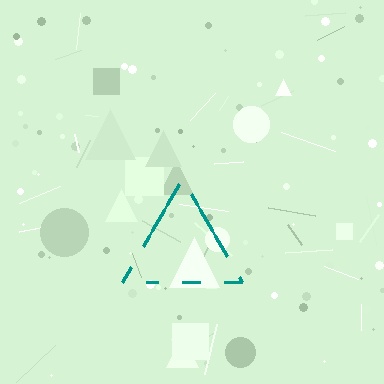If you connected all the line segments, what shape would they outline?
They would outline a triangle.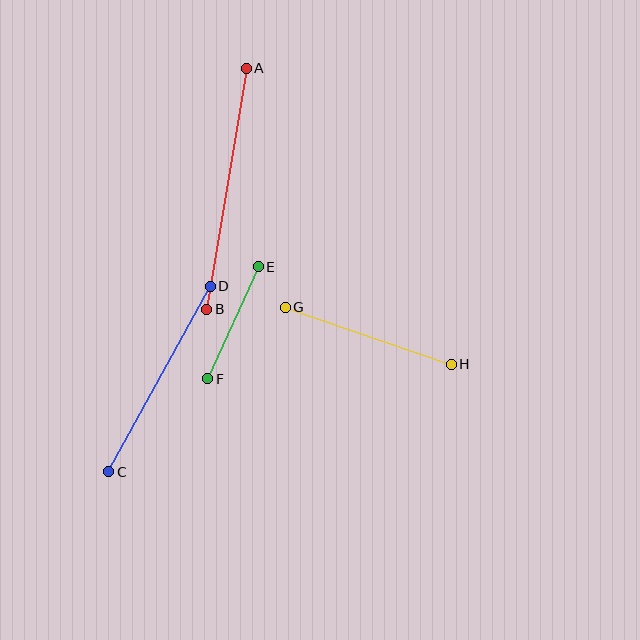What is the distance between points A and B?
The distance is approximately 244 pixels.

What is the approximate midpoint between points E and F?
The midpoint is at approximately (233, 323) pixels.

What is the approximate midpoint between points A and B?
The midpoint is at approximately (227, 189) pixels.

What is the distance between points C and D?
The distance is approximately 211 pixels.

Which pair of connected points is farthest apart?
Points A and B are farthest apart.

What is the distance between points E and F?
The distance is approximately 123 pixels.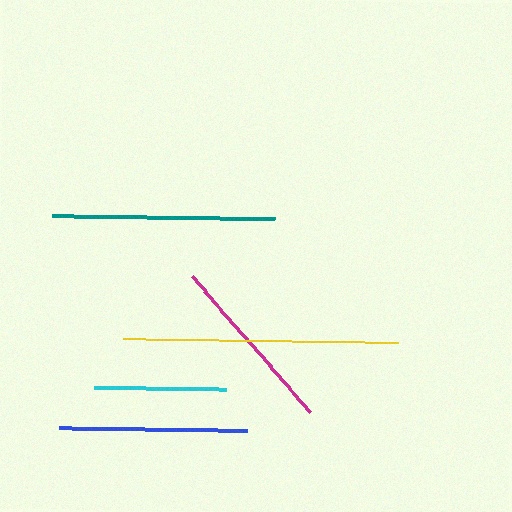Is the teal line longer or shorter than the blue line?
The teal line is longer than the blue line.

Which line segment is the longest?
The yellow line is the longest at approximately 276 pixels.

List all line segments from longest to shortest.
From longest to shortest: yellow, teal, blue, magenta, cyan.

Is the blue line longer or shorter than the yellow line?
The yellow line is longer than the blue line.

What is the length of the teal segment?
The teal segment is approximately 223 pixels long.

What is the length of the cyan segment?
The cyan segment is approximately 132 pixels long.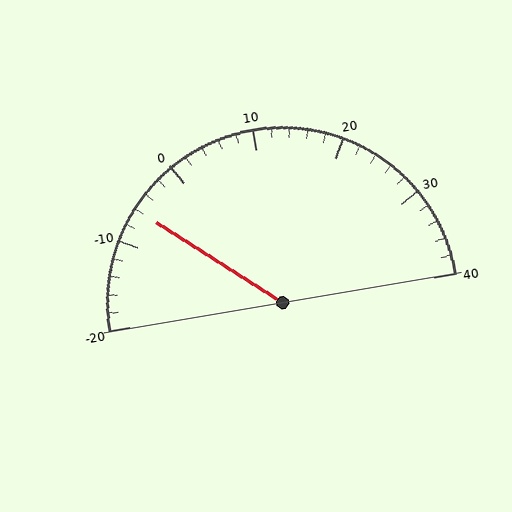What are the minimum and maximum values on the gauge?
The gauge ranges from -20 to 40.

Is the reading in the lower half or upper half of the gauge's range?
The reading is in the lower half of the range (-20 to 40).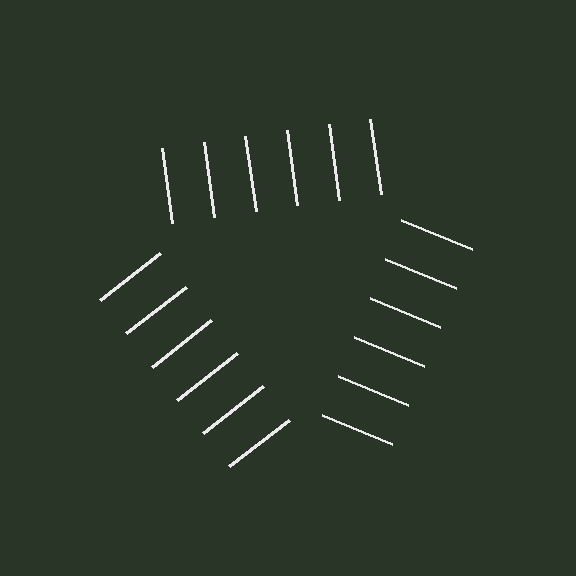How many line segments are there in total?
18 — 6 along each of the 3 edges.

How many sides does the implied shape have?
3 sides — the line-ends trace a triangle.